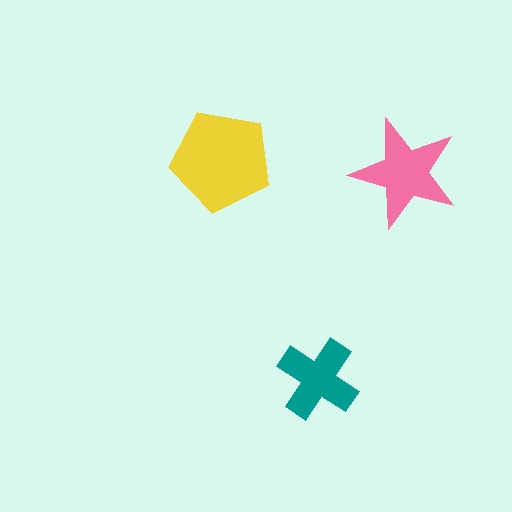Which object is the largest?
The yellow pentagon.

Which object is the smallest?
The teal cross.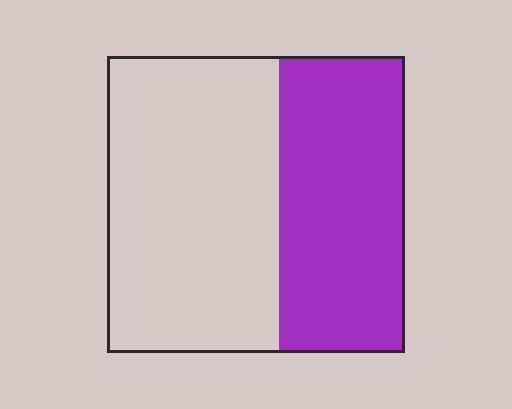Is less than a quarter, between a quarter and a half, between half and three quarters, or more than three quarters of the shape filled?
Between a quarter and a half.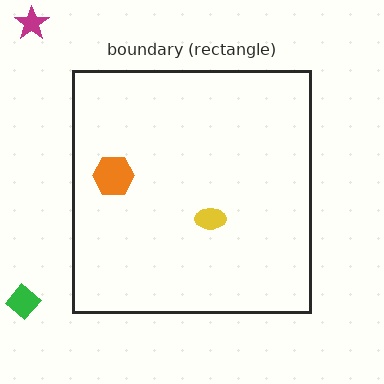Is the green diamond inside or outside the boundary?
Outside.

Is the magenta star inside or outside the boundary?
Outside.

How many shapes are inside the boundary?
2 inside, 2 outside.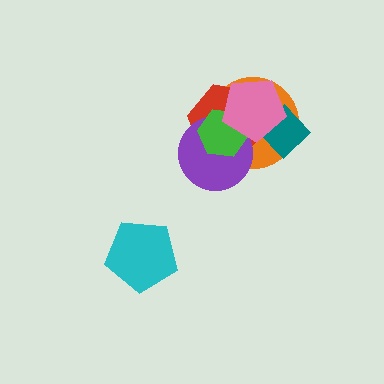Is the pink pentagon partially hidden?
No, no other shape covers it.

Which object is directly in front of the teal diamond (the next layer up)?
The red hexagon is directly in front of the teal diamond.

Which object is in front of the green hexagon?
The pink pentagon is in front of the green hexagon.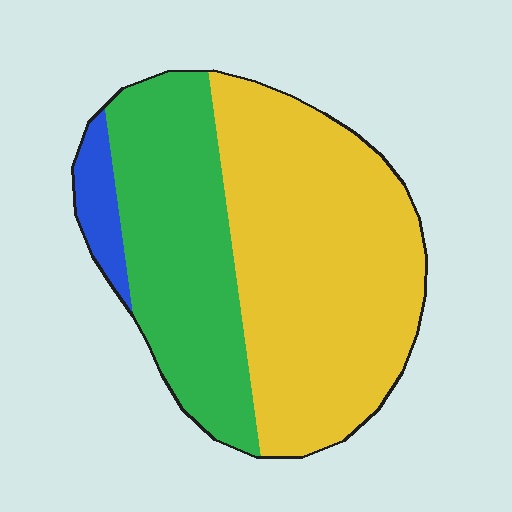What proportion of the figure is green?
Green covers 36% of the figure.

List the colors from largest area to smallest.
From largest to smallest: yellow, green, blue.